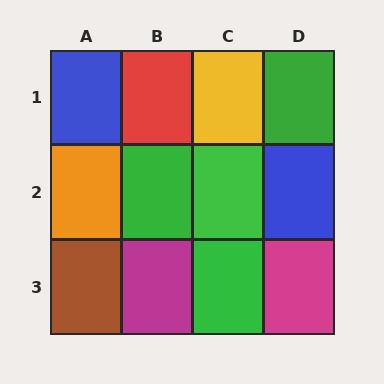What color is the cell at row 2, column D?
Blue.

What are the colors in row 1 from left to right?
Blue, red, yellow, green.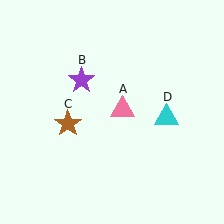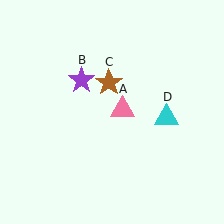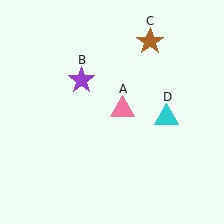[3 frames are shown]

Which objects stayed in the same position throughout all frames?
Pink triangle (object A) and purple star (object B) and cyan triangle (object D) remained stationary.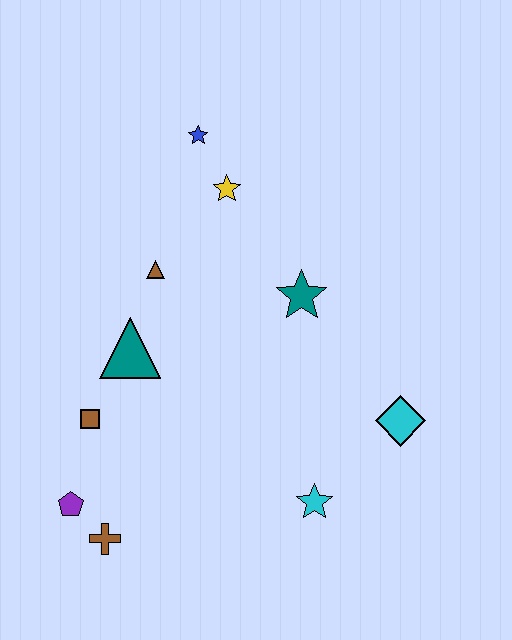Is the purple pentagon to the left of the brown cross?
Yes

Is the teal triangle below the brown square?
No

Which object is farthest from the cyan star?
The blue star is farthest from the cyan star.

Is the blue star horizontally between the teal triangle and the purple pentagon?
No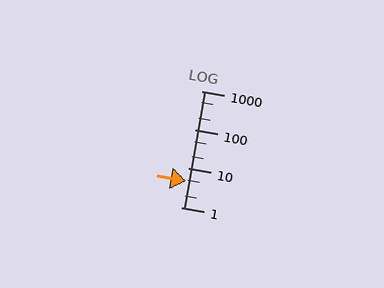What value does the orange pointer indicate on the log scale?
The pointer indicates approximately 4.8.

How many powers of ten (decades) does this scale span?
The scale spans 3 decades, from 1 to 1000.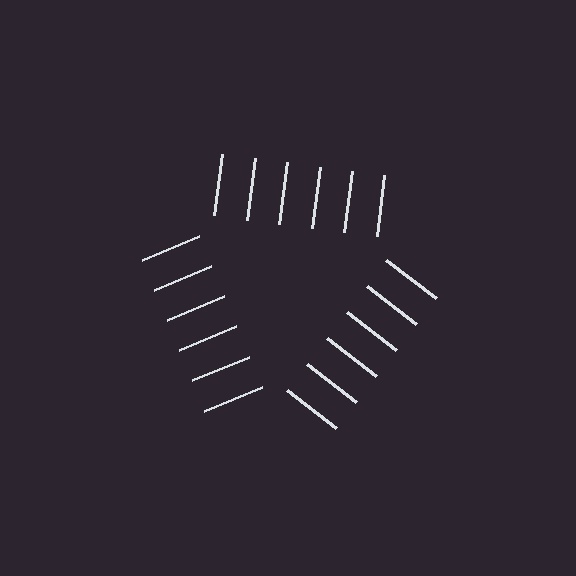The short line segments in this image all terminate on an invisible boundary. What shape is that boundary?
An illusory triangle — the line segments terminate on its edges but no continuous stroke is drawn.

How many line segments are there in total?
18 — 6 along each of the 3 edges.